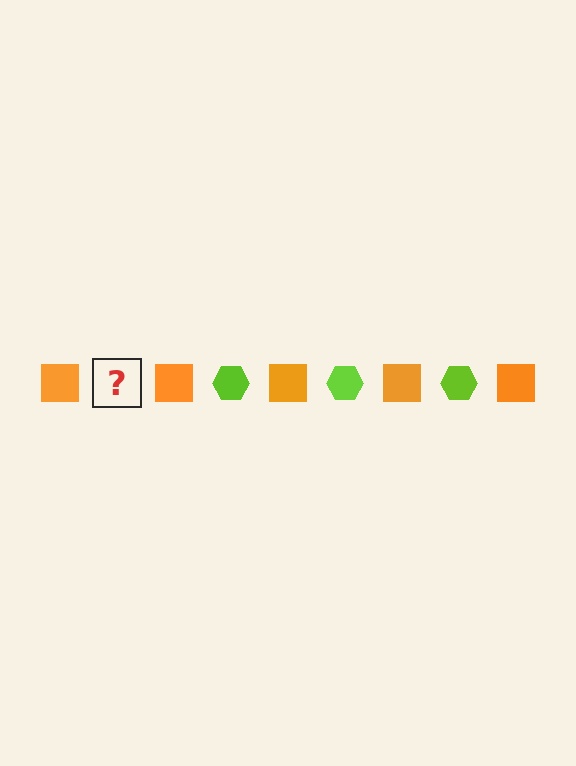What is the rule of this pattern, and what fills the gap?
The rule is that the pattern alternates between orange square and lime hexagon. The gap should be filled with a lime hexagon.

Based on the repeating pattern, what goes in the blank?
The blank should be a lime hexagon.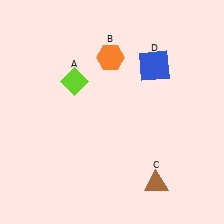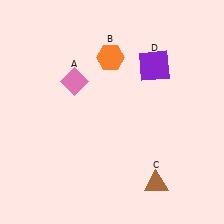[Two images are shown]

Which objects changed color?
A changed from lime to pink. D changed from blue to purple.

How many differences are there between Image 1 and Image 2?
There are 2 differences between the two images.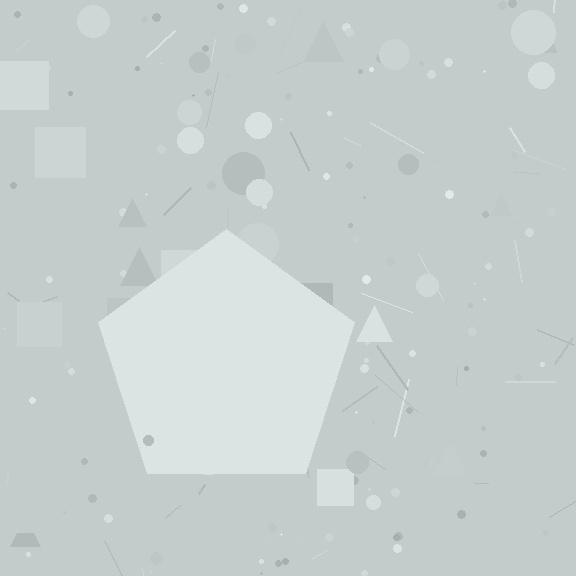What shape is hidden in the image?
A pentagon is hidden in the image.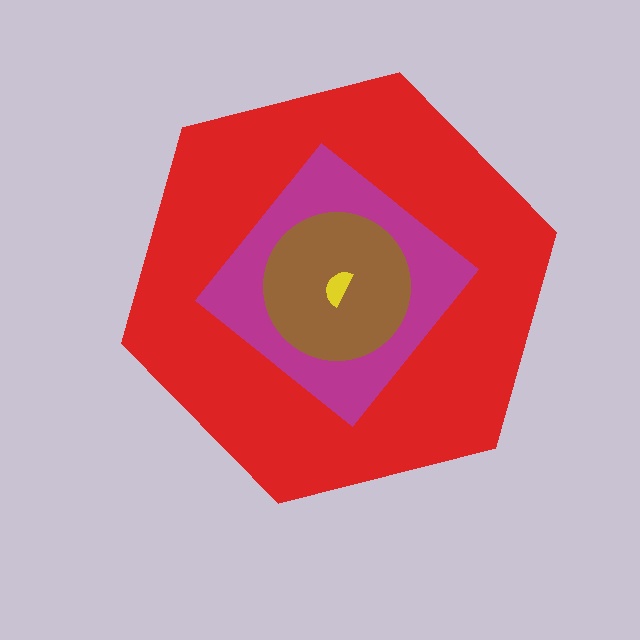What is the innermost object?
The yellow semicircle.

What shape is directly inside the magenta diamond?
The brown circle.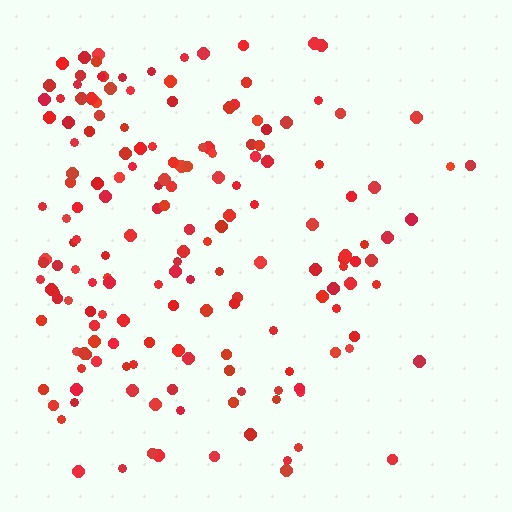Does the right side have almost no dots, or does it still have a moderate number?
Still a moderate number, just noticeably fewer than the left.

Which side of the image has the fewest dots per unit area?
The right.